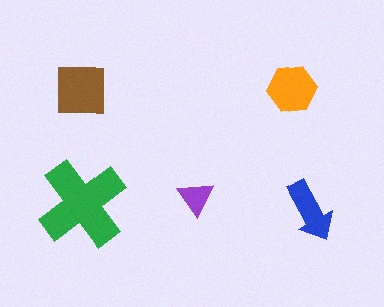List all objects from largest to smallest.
The green cross, the brown square, the orange hexagon, the blue arrow, the purple triangle.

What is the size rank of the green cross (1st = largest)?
1st.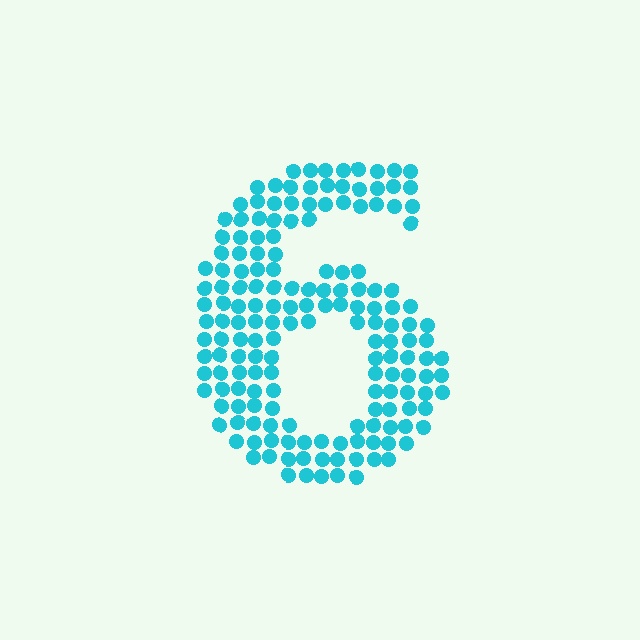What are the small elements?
The small elements are circles.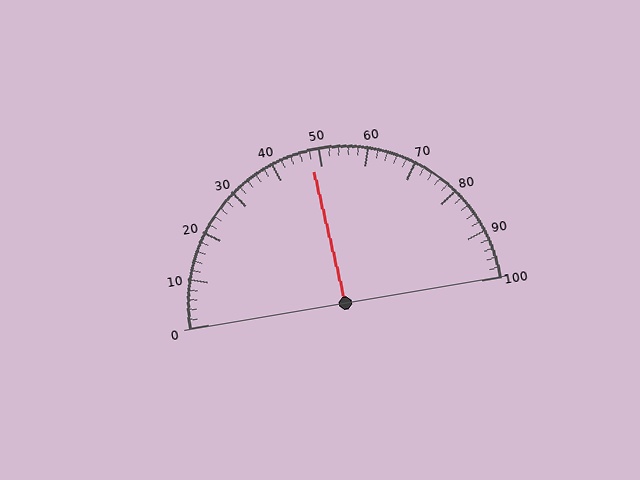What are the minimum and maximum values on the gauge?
The gauge ranges from 0 to 100.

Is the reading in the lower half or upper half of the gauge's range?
The reading is in the lower half of the range (0 to 100).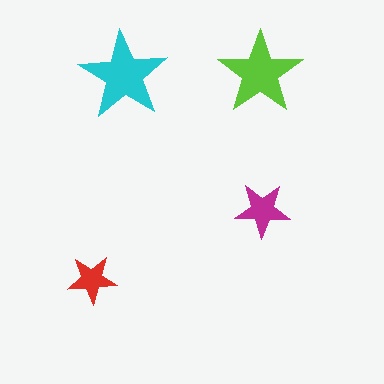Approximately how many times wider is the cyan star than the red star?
About 2 times wider.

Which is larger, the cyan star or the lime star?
The cyan one.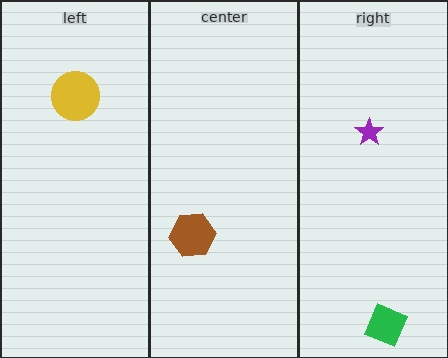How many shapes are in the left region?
1.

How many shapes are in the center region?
1.